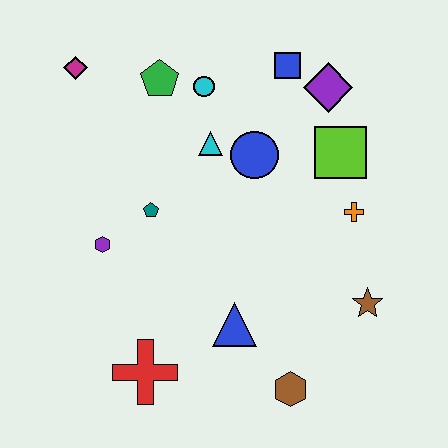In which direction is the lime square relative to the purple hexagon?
The lime square is to the right of the purple hexagon.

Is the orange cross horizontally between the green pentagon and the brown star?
Yes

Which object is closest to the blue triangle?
The brown hexagon is closest to the blue triangle.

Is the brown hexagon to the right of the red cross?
Yes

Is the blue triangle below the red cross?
No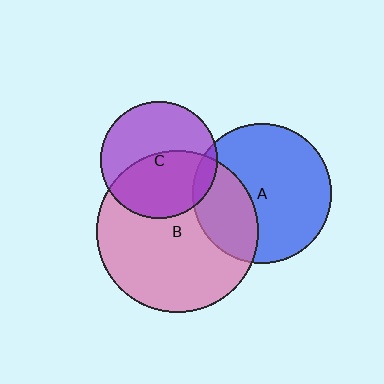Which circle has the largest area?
Circle B (pink).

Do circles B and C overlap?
Yes.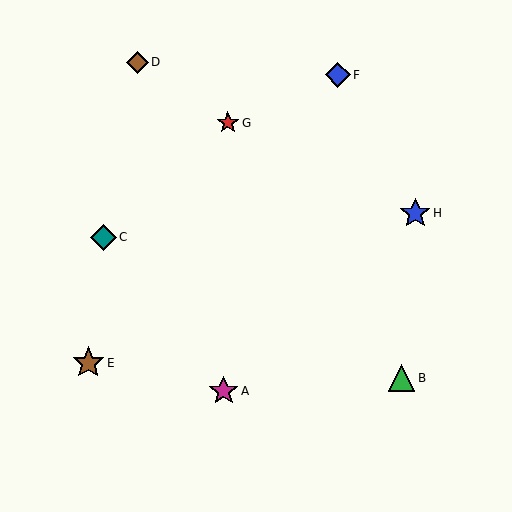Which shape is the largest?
The brown star (labeled E) is the largest.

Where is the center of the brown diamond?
The center of the brown diamond is at (138, 62).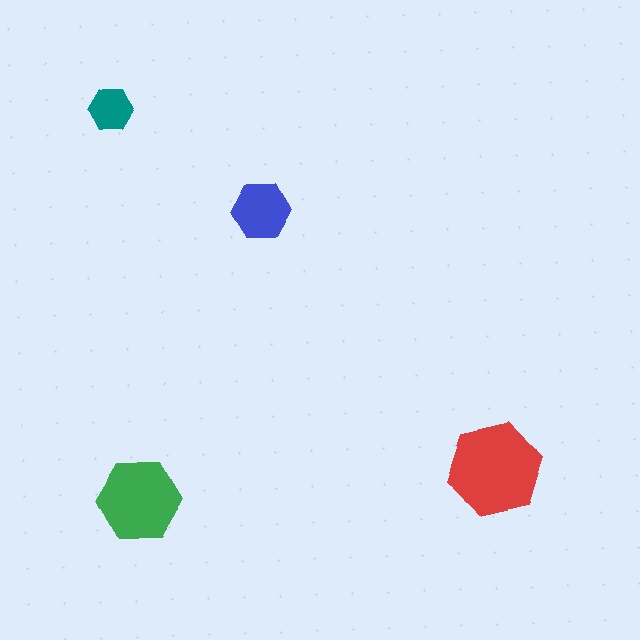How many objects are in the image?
There are 4 objects in the image.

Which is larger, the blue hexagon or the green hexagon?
The green one.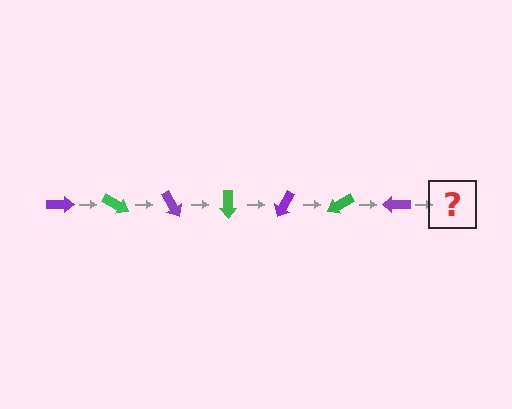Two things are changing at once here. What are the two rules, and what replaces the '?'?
The two rules are that it rotates 30 degrees each step and the color cycles through purple and green. The '?' should be a green arrow, rotated 210 degrees from the start.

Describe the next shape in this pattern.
It should be a green arrow, rotated 210 degrees from the start.